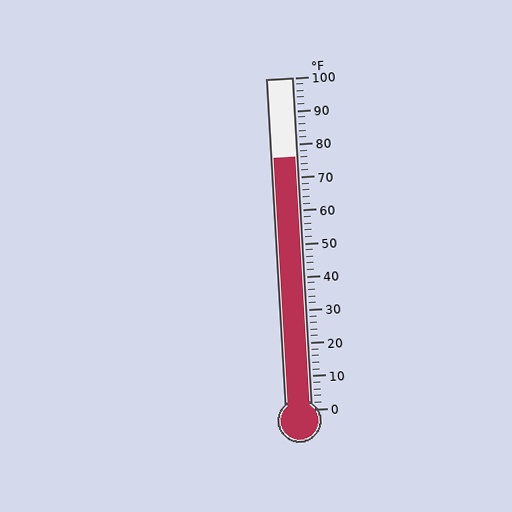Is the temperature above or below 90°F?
The temperature is below 90°F.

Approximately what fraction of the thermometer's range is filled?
The thermometer is filled to approximately 75% of its range.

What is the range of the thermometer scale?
The thermometer scale ranges from 0°F to 100°F.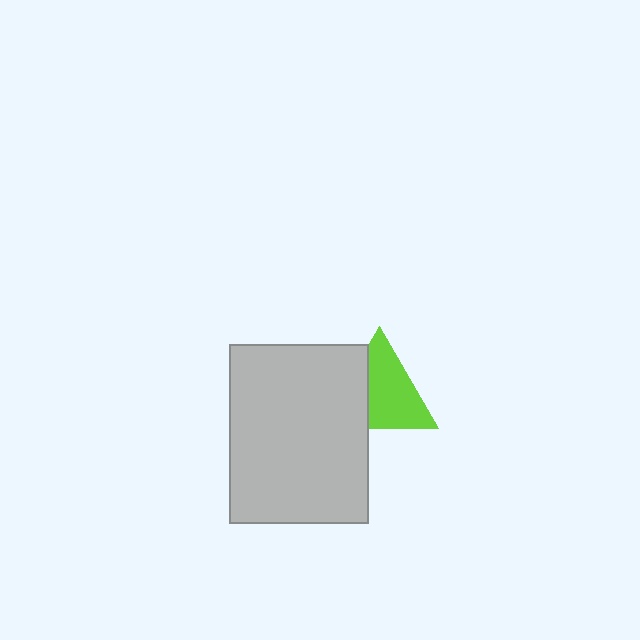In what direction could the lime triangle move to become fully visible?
The lime triangle could move right. That would shift it out from behind the light gray rectangle entirely.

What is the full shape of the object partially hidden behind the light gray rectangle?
The partially hidden object is a lime triangle.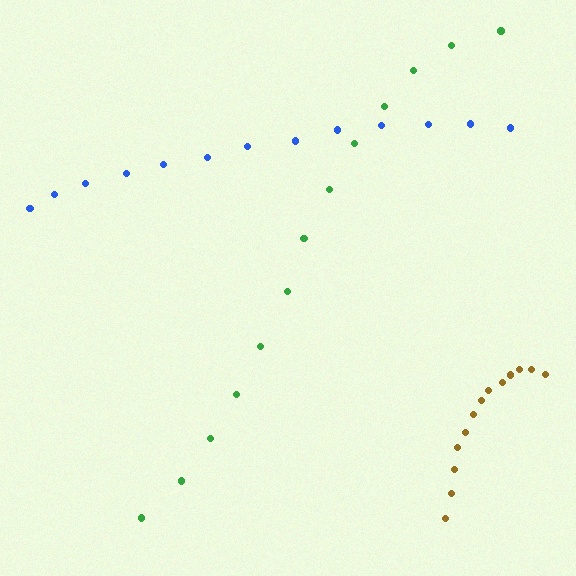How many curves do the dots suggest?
There are 3 distinct paths.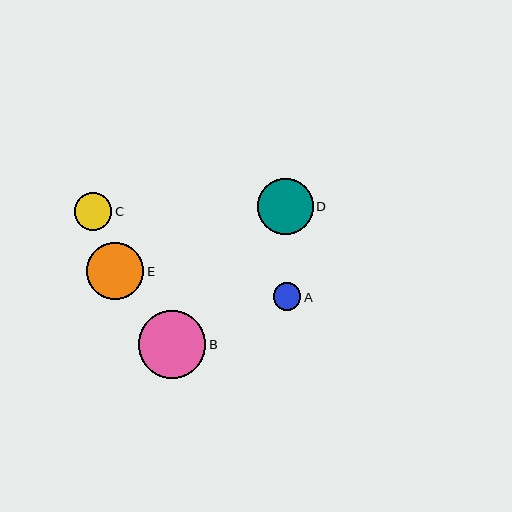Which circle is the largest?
Circle B is the largest with a size of approximately 67 pixels.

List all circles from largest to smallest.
From largest to smallest: B, E, D, C, A.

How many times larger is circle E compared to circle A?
Circle E is approximately 2.1 times the size of circle A.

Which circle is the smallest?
Circle A is the smallest with a size of approximately 28 pixels.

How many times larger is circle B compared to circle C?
Circle B is approximately 1.8 times the size of circle C.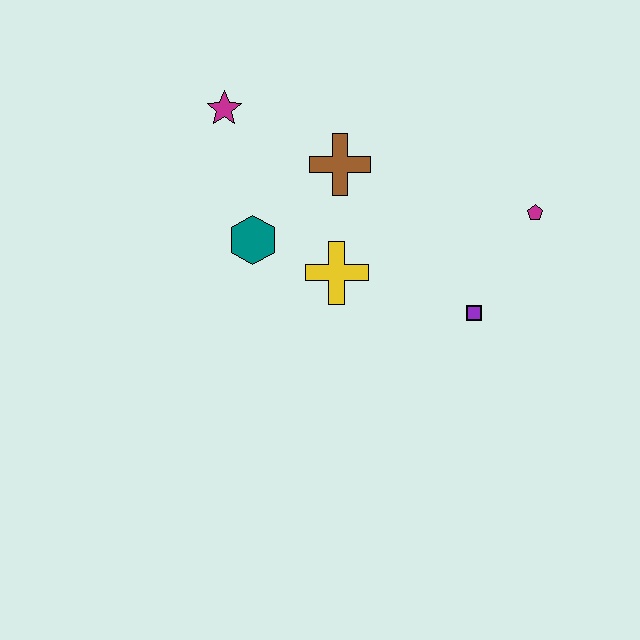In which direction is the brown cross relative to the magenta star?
The brown cross is to the right of the magenta star.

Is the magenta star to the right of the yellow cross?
No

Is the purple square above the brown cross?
No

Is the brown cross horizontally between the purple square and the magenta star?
Yes